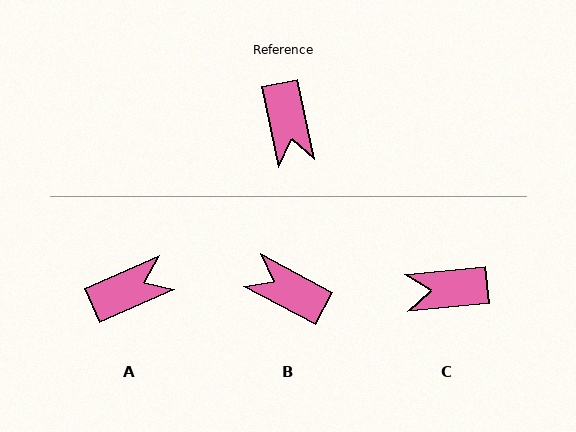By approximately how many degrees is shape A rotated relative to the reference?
Approximately 101 degrees counter-clockwise.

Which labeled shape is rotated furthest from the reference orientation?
B, about 130 degrees away.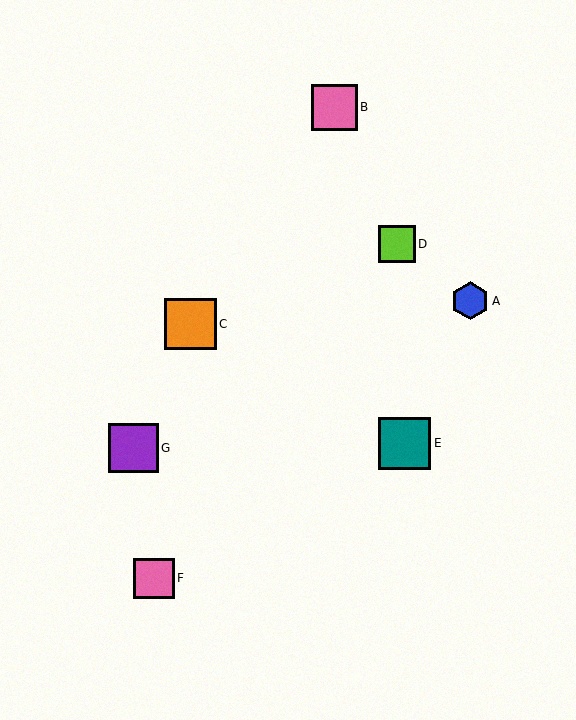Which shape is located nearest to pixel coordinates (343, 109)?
The pink square (labeled B) at (334, 107) is nearest to that location.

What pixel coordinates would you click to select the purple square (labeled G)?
Click at (133, 448) to select the purple square G.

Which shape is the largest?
The teal square (labeled E) is the largest.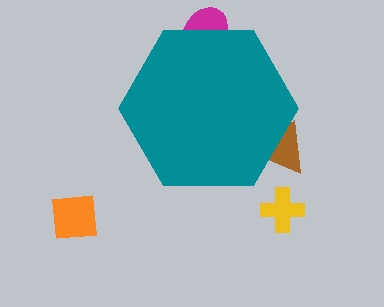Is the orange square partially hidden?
No, the orange square is fully visible.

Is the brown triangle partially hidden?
Yes, the brown triangle is partially hidden behind the teal hexagon.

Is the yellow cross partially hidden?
No, the yellow cross is fully visible.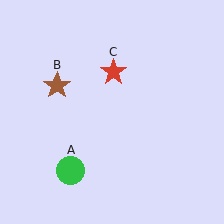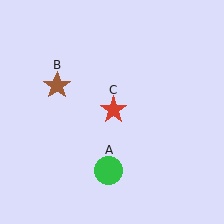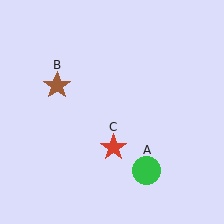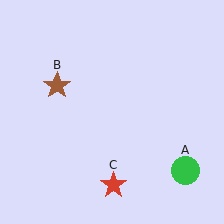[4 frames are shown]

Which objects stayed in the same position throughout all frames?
Brown star (object B) remained stationary.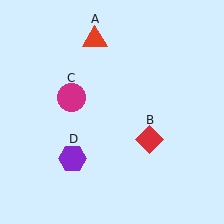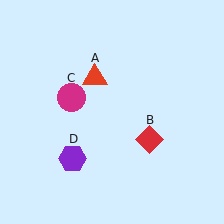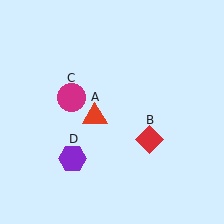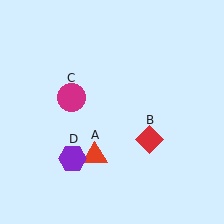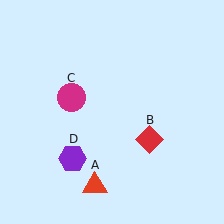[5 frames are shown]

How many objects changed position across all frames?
1 object changed position: red triangle (object A).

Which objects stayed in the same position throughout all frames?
Red diamond (object B) and magenta circle (object C) and purple hexagon (object D) remained stationary.